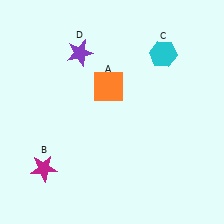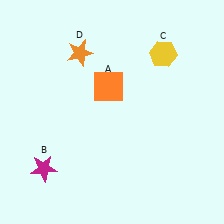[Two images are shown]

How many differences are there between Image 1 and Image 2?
There are 2 differences between the two images.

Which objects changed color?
C changed from cyan to yellow. D changed from purple to orange.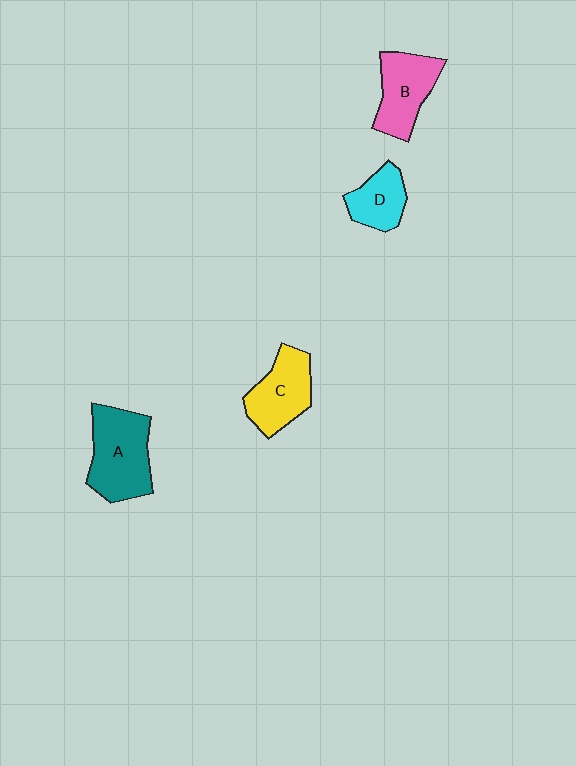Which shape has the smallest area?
Shape D (cyan).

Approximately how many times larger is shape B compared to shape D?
Approximately 1.4 times.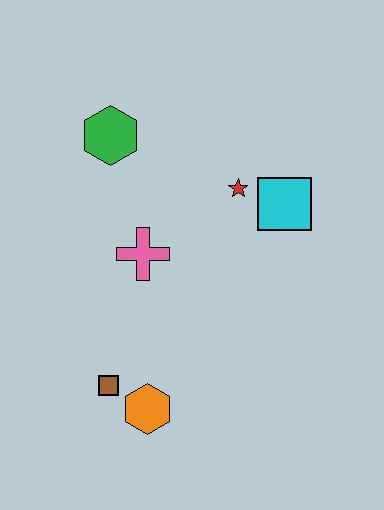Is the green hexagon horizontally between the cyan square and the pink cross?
No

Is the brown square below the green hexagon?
Yes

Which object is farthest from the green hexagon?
The orange hexagon is farthest from the green hexagon.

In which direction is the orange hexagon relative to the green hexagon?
The orange hexagon is below the green hexagon.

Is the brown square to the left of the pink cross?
Yes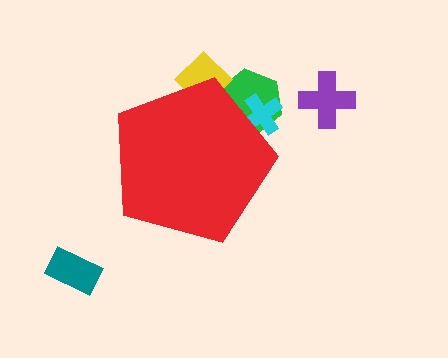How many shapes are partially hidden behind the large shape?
3 shapes are partially hidden.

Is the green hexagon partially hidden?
Yes, the green hexagon is partially hidden behind the red pentagon.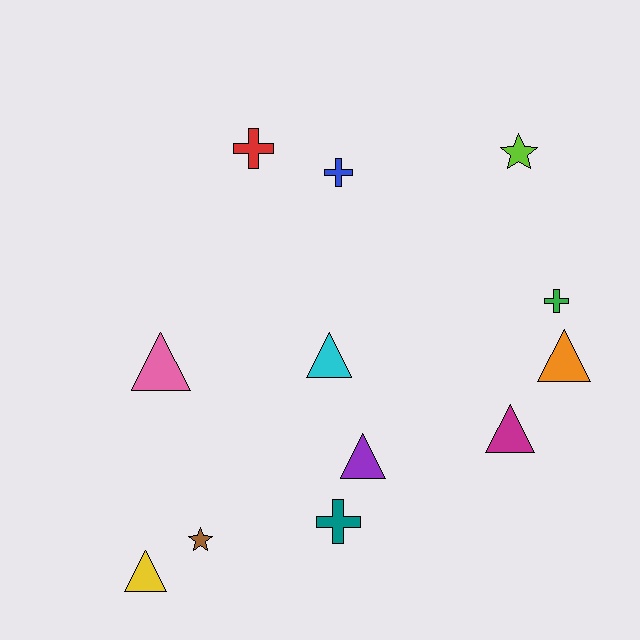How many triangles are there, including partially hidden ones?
There are 6 triangles.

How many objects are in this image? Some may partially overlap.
There are 12 objects.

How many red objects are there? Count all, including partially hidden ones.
There is 1 red object.